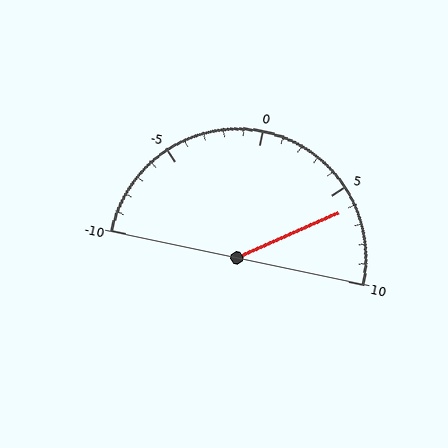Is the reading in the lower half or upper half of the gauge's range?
The reading is in the upper half of the range (-10 to 10).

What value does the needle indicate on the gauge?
The needle indicates approximately 6.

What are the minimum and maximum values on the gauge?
The gauge ranges from -10 to 10.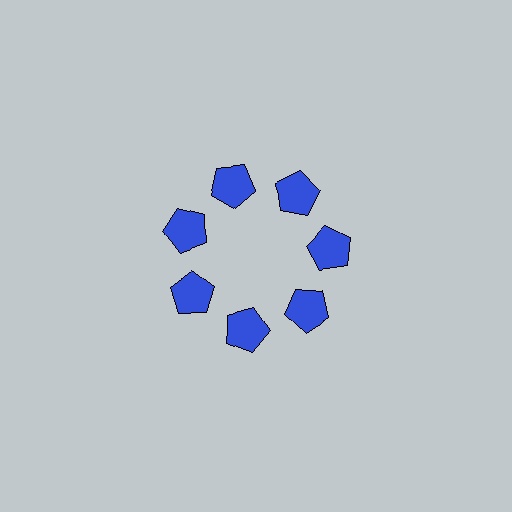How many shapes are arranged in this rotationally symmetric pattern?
There are 7 shapes, arranged in 7 groups of 1.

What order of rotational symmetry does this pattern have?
This pattern has 7-fold rotational symmetry.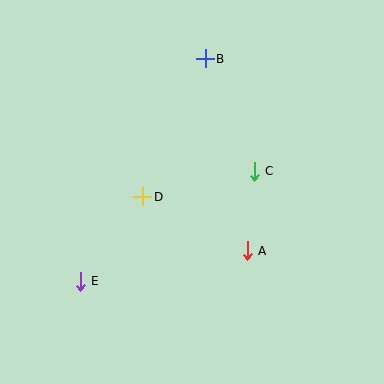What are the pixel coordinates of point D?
Point D is at (143, 197).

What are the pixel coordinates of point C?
Point C is at (254, 171).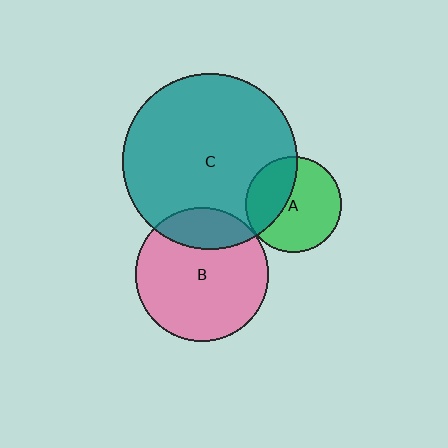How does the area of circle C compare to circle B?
Approximately 1.7 times.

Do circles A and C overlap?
Yes.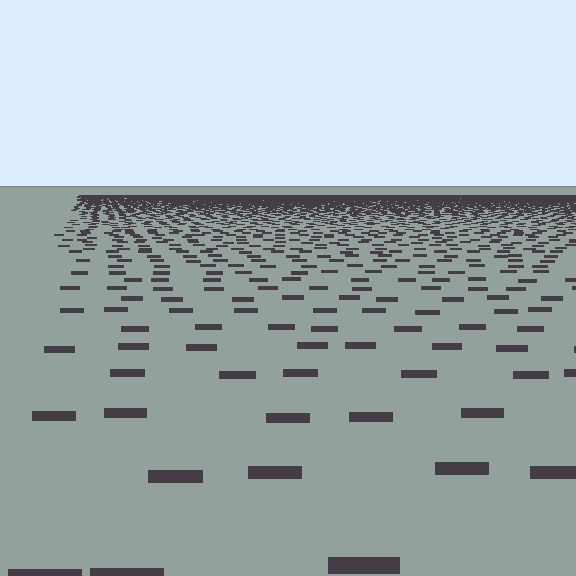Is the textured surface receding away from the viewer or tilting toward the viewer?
The surface is receding away from the viewer. Texture elements get smaller and denser toward the top.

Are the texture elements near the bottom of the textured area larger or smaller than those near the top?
Larger. Near the bottom, elements are closer to the viewer and appear at a bigger on-screen size.